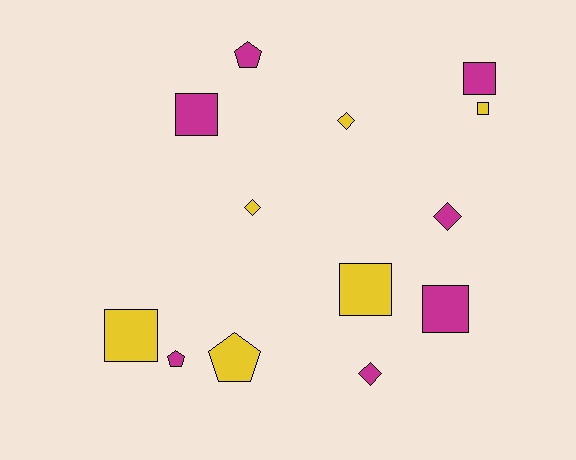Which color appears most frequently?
Magenta, with 7 objects.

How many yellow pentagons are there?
There is 1 yellow pentagon.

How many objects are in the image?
There are 13 objects.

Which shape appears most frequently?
Square, with 6 objects.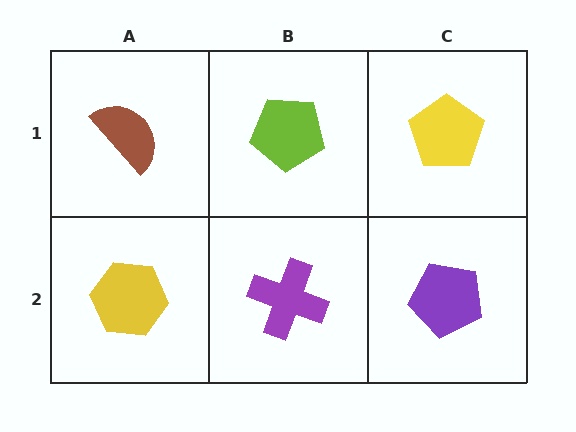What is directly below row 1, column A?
A yellow hexagon.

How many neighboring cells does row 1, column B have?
3.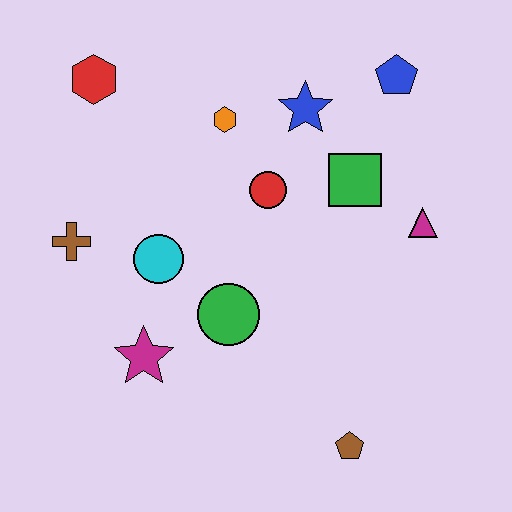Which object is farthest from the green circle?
The blue pentagon is farthest from the green circle.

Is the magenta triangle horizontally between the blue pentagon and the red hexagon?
No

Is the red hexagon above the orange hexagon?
Yes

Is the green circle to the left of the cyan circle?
No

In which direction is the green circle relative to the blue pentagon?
The green circle is below the blue pentagon.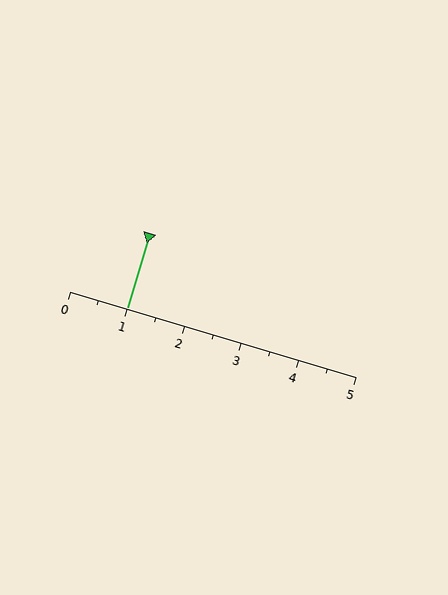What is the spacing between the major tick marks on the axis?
The major ticks are spaced 1 apart.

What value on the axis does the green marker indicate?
The marker indicates approximately 1.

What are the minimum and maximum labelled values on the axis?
The axis runs from 0 to 5.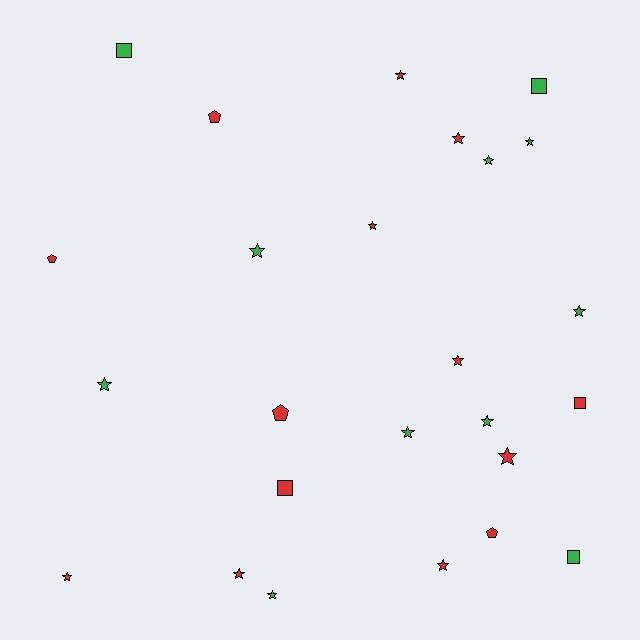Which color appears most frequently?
Red, with 14 objects.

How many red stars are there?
There are 8 red stars.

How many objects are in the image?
There are 25 objects.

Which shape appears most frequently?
Star, with 16 objects.